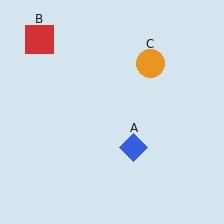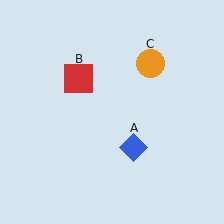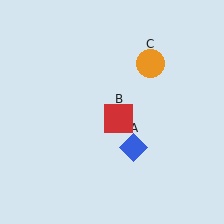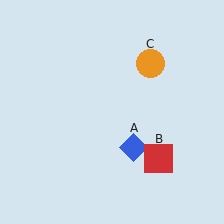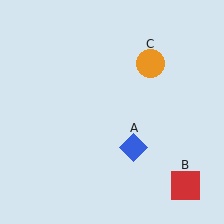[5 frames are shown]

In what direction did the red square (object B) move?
The red square (object B) moved down and to the right.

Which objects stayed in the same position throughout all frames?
Blue diamond (object A) and orange circle (object C) remained stationary.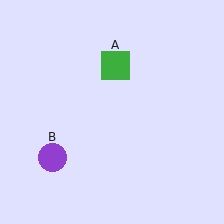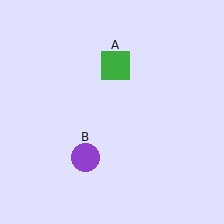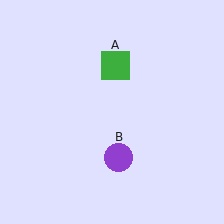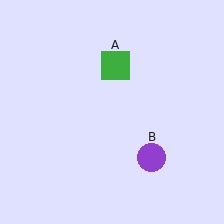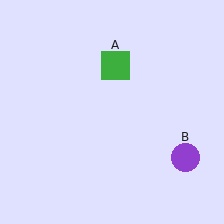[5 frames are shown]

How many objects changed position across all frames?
1 object changed position: purple circle (object B).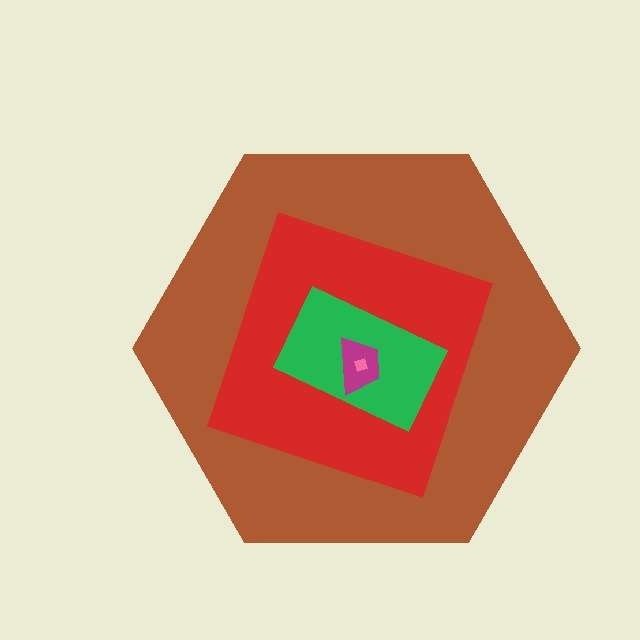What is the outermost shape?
The brown hexagon.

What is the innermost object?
The pink diamond.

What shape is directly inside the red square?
The green rectangle.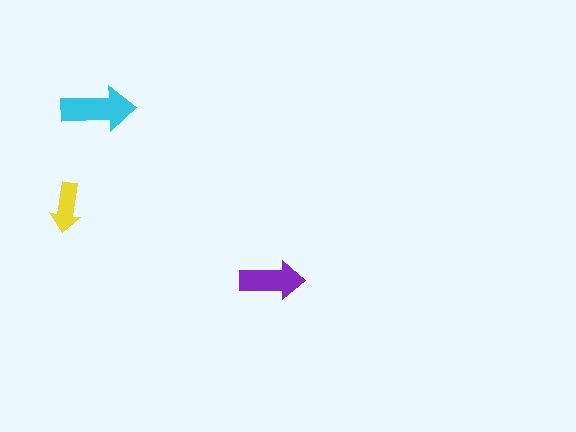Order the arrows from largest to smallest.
the cyan one, the purple one, the yellow one.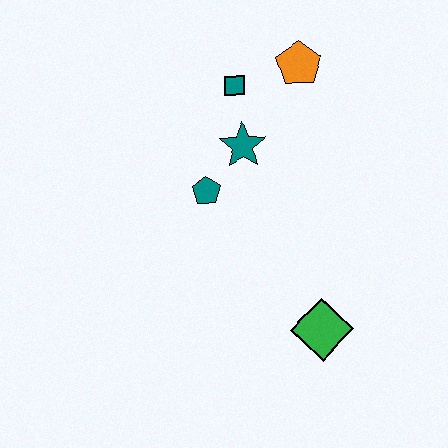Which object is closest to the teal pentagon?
The teal star is closest to the teal pentagon.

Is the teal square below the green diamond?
No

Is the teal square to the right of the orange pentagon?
No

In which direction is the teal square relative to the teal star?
The teal square is above the teal star.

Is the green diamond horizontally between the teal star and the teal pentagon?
No